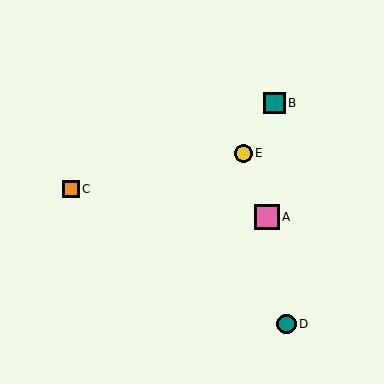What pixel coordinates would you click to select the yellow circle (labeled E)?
Click at (243, 153) to select the yellow circle E.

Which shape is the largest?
The pink square (labeled A) is the largest.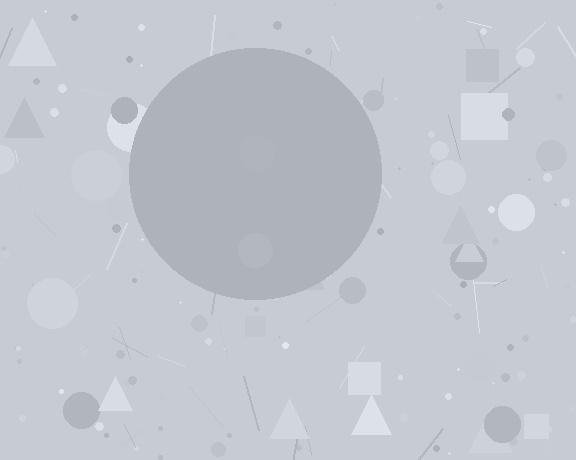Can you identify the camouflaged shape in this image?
The camouflaged shape is a circle.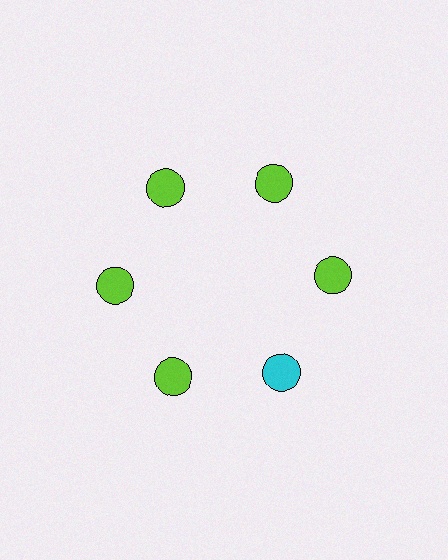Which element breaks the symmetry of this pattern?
The cyan circle at roughly the 5 o'clock position breaks the symmetry. All other shapes are lime circles.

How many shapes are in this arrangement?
There are 6 shapes arranged in a ring pattern.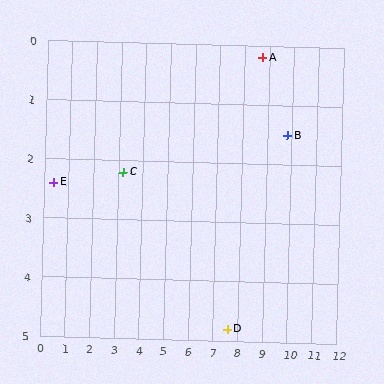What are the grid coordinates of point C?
Point C is at approximately (3.2, 2.2).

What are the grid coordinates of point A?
Point A is at approximately (8.7, 0.2).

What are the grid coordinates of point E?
Point E is at approximately (0.4, 2.4).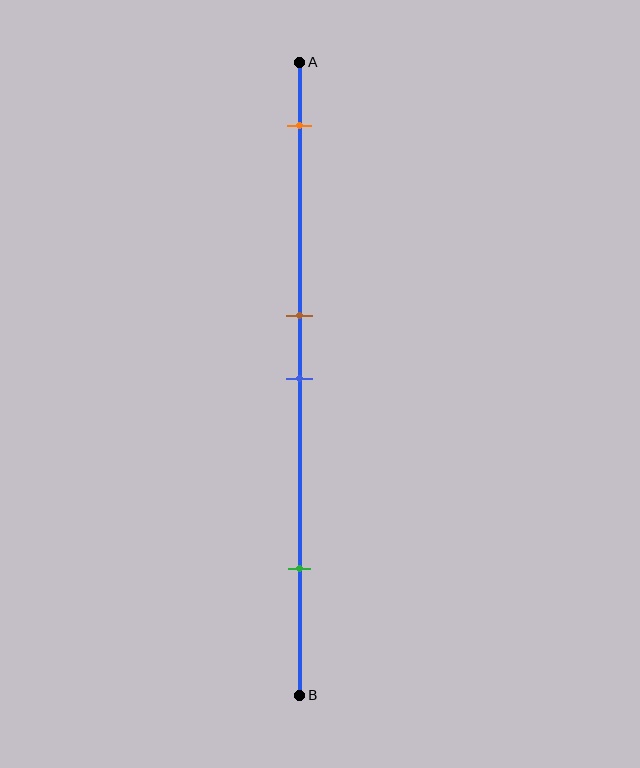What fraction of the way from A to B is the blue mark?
The blue mark is approximately 50% (0.5) of the way from A to B.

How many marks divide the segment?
There are 4 marks dividing the segment.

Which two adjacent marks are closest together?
The brown and blue marks are the closest adjacent pair.